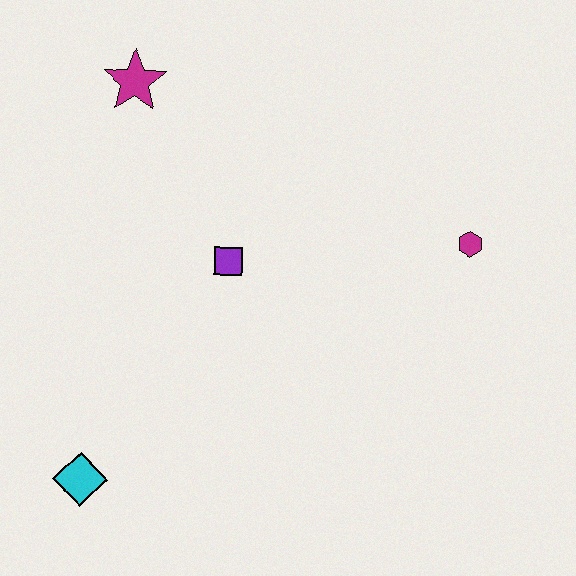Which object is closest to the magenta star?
The purple square is closest to the magenta star.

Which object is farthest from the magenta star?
The cyan diamond is farthest from the magenta star.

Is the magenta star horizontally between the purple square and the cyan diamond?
Yes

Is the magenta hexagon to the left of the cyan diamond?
No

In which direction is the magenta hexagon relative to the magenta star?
The magenta hexagon is to the right of the magenta star.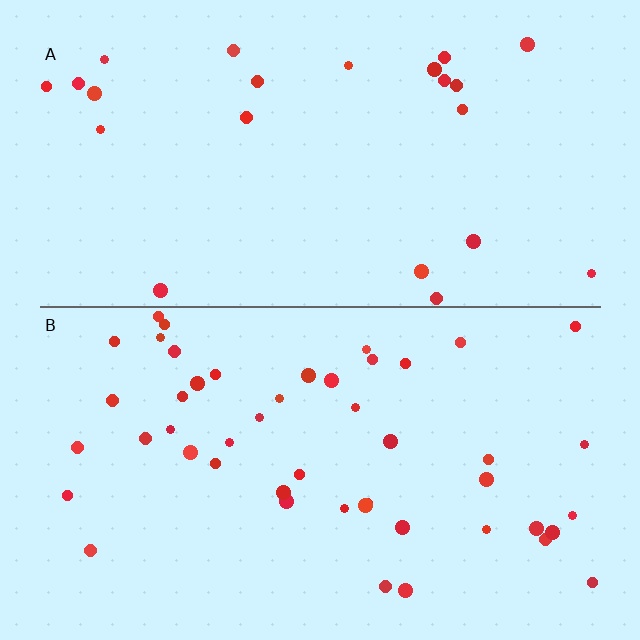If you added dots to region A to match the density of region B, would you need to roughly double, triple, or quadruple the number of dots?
Approximately double.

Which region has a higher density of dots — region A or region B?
B (the bottom).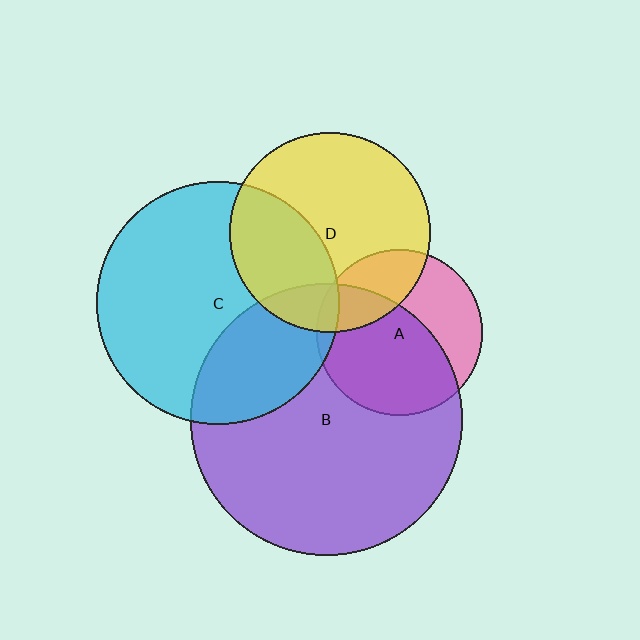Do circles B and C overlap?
Yes.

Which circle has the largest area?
Circle B (purple).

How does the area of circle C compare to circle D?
Approximately 1.5 times.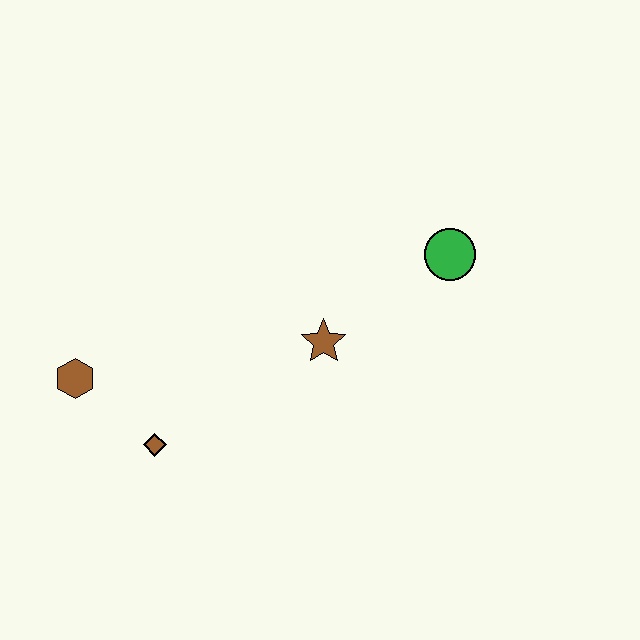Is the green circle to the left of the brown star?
No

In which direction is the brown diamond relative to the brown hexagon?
The brown diamond is to the right of the brown hexagon.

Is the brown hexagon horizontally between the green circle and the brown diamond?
No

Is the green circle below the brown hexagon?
No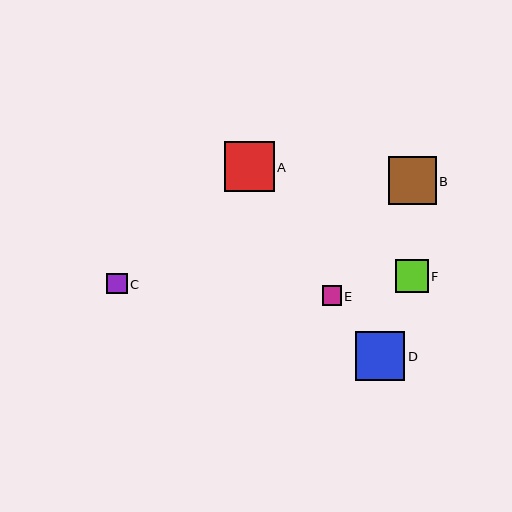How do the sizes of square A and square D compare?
Square A and square D are approximately the same size.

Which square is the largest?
Square A is the largest with a size of approximately 49 pixels.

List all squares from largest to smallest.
From largest to smallest: A, D, B, F, C, E.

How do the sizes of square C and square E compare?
Square C and square E are approximately the same size.